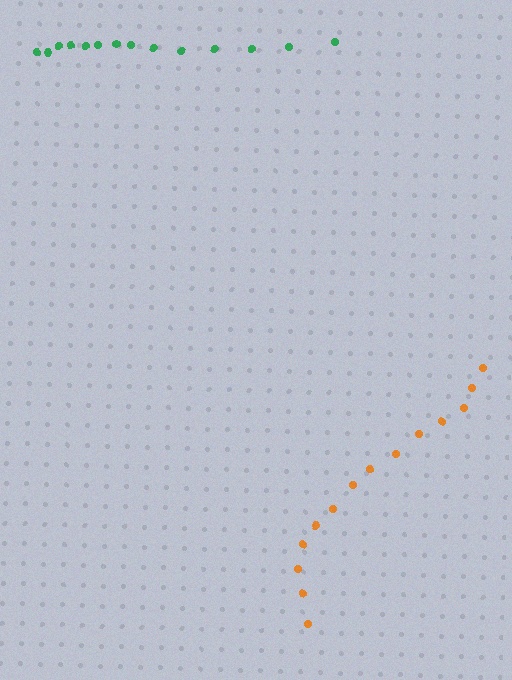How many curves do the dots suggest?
There are 2 distinct paths.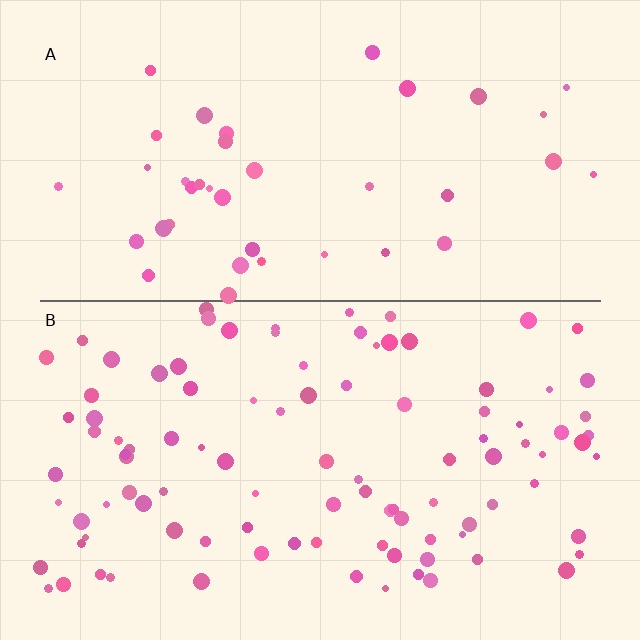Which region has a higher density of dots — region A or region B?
B (the bottom).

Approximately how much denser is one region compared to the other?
Approximately 2.6× — region B over region A.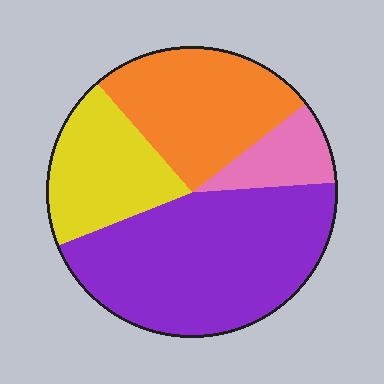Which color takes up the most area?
Purple, at roughly 45%.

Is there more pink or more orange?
Orange.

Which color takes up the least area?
Pink, at roughly 10%.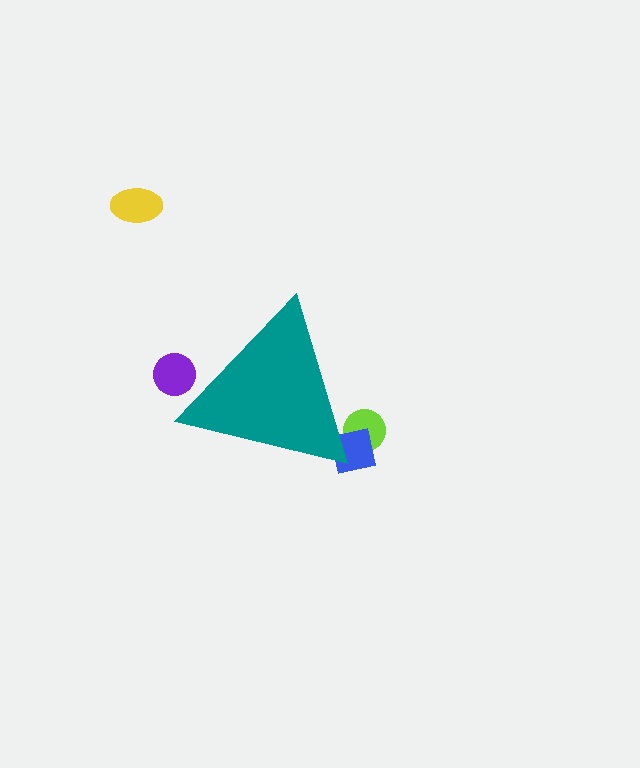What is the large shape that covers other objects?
A teal triangle.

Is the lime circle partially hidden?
Yes, the lime circle is partially hidden behind the teal triangle.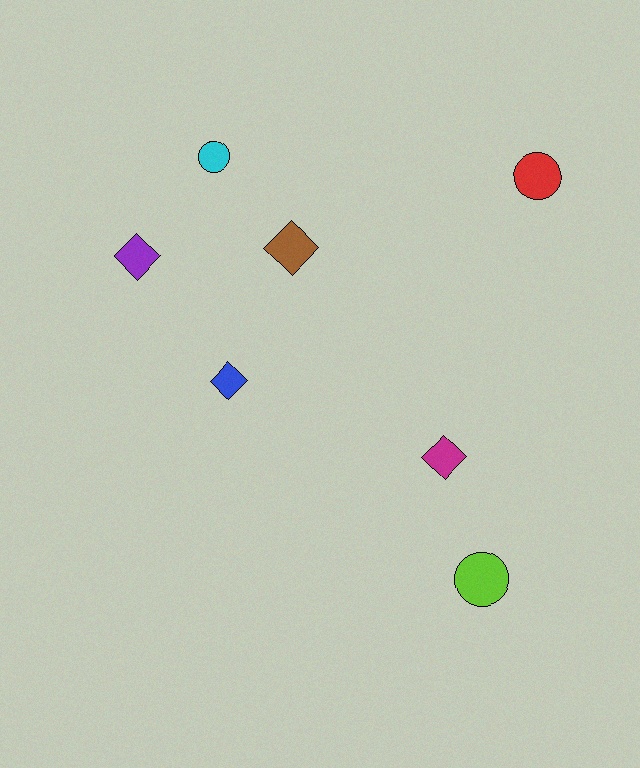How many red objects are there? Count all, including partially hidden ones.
There is 1 red object.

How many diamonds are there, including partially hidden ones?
There are 4 diamonds.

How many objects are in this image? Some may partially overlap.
There are 7 objects.